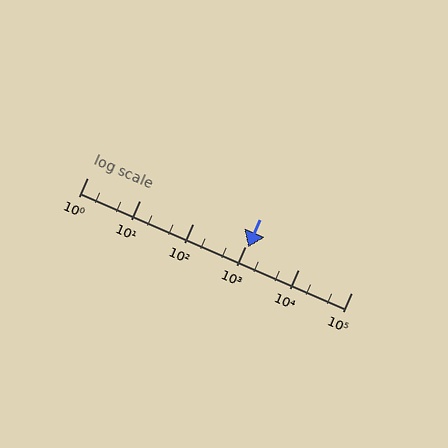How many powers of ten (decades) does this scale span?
The scale spans 5 decades, from 1 to 100000.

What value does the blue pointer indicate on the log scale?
The pointer indicates approximately 1100.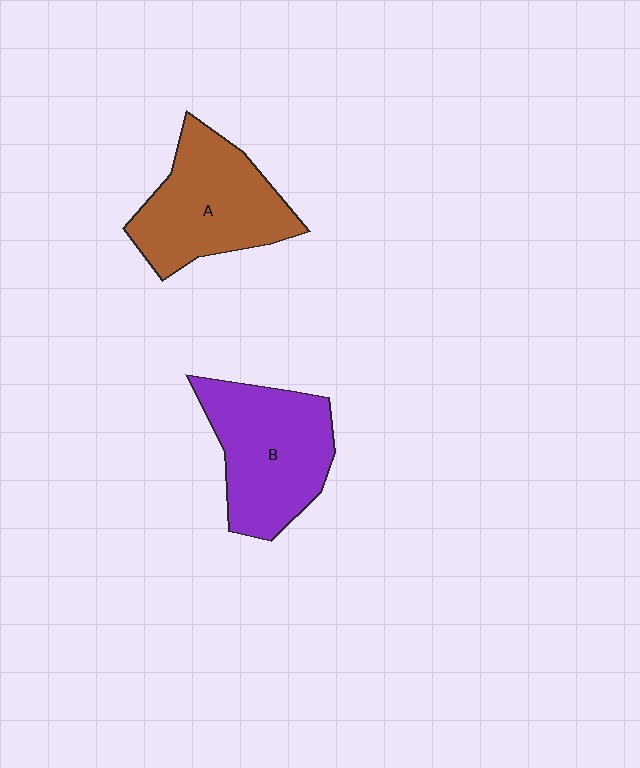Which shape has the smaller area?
Shape A (brown).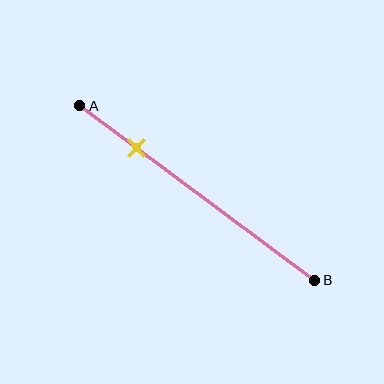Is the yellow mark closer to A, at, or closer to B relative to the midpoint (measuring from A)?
The yellow mark is closer to point A than the midpoint of segment AB.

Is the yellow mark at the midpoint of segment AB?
No, the mark is at about 25% from A, not at the 50% midpoint.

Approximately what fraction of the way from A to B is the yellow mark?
The yellow mark is approximately 25% of the way from A to B.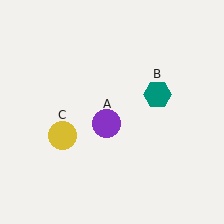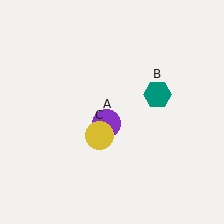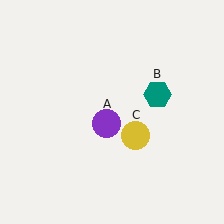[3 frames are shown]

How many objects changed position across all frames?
1 object changed position: yellow circle (object C).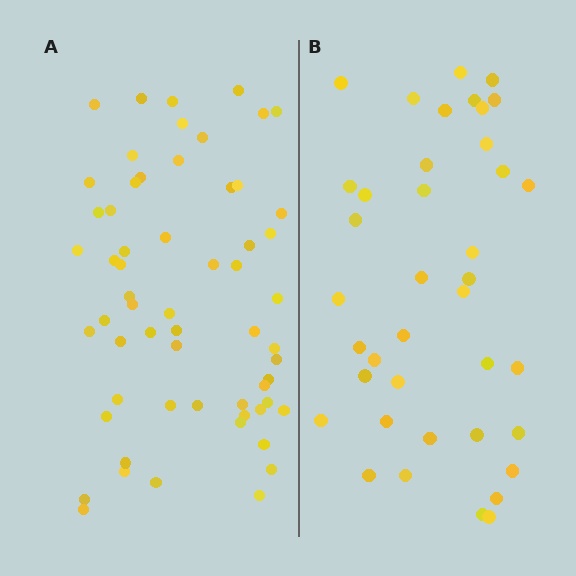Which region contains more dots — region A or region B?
Region A (the left region) has more dots.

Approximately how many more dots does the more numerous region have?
Region A has approximately 20 more dots than region B.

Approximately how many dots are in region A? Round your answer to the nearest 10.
About 60 dots.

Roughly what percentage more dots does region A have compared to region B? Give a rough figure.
About 55% more.